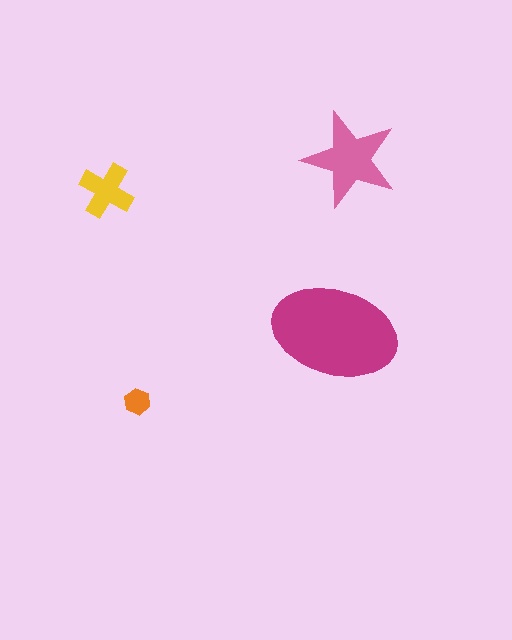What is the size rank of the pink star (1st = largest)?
2nd.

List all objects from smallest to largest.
The orange hexagon, the yellow cross, the pink star, the magenta ellipse.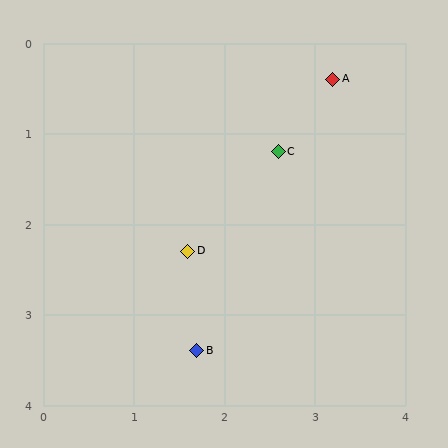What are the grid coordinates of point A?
Point A is at approximately (3.2, 0.4).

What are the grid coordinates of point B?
Point B is at approximately (1.7, 3.4).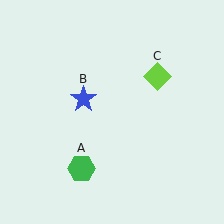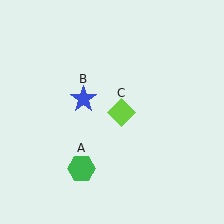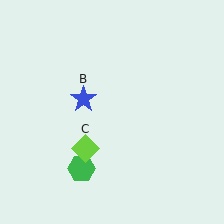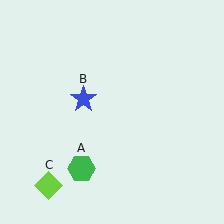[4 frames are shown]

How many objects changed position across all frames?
1 object changed position: lime diamond (object C).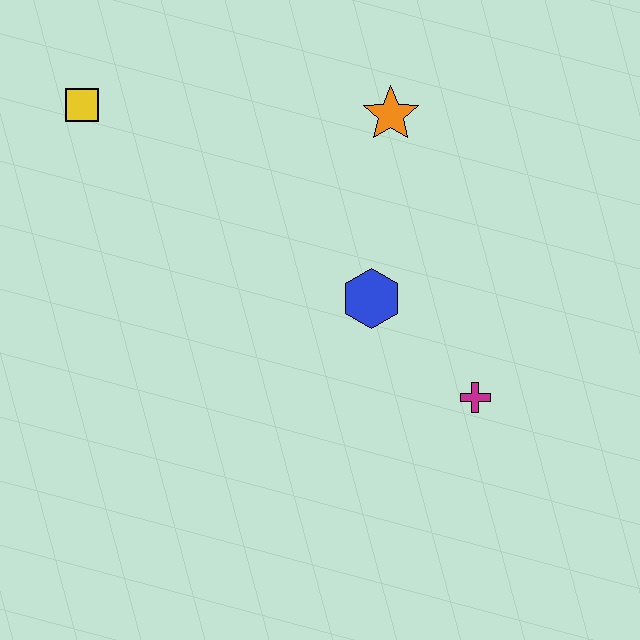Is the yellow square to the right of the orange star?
No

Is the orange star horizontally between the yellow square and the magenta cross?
Yes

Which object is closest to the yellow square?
The orange star is closest to the yellow square.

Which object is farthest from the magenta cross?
The yellow square is farthest from the magenta cross.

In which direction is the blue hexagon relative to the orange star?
The blue hexagon is below the orange star.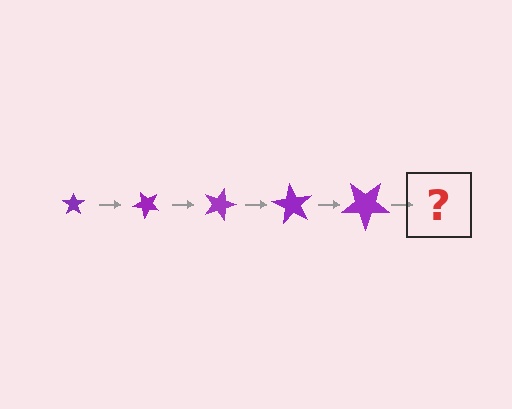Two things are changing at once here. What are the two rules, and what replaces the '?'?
The two rules are that the star grows larger each step and it rotates 45 degrees each step. The '?' should be a star, larger than the previous one and rotated 225 degrees from the start.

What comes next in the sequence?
The next element should be a star, larger than the previous one and rotated 225 degrees from the start.